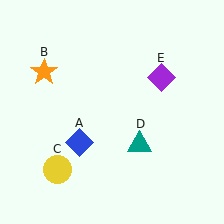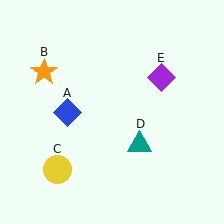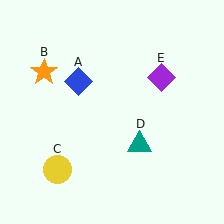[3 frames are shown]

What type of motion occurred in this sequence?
The blue diamond (object A) rotated clockwise around the center of the scene.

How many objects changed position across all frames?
1 object changed position: blue diamond (object A).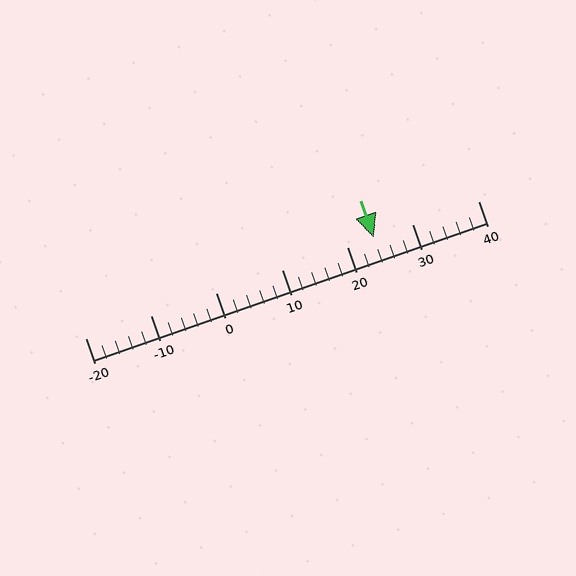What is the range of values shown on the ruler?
The ruler shows values from -20 to 40.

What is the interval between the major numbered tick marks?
The major tick marks are spaced 10 units apart.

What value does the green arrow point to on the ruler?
The green arrow points to approximately 24.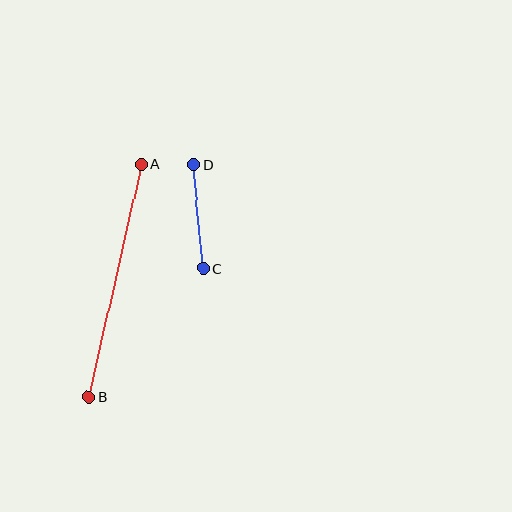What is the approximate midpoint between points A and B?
The midpoint is at approximately (115, 281) pixels.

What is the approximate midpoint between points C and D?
The midpoint is at approximately (198, 216) pixels.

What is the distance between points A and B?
The distance is approximately 238 pixels.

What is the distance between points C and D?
The distance is approximately 104 pixels.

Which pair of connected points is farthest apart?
Points A and B are farthest apart.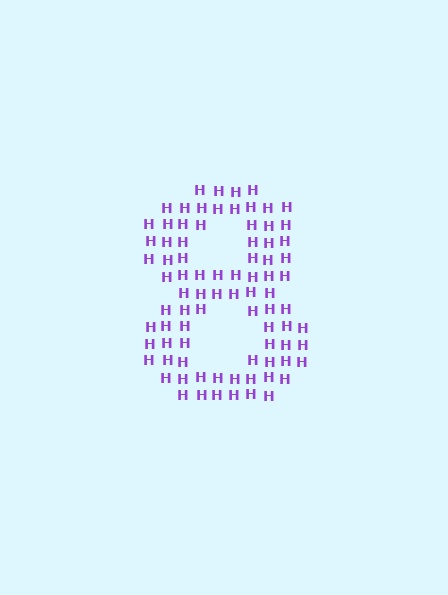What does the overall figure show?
The overall figure shows the digit 8.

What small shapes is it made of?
It is made of small letter H's.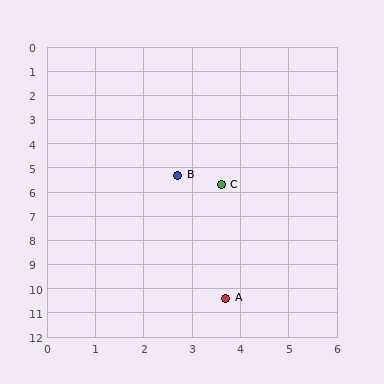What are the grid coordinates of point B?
Point B is at approximately (2.7, 5.3).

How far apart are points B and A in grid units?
Points B and A are about 5.2 grid units apart.